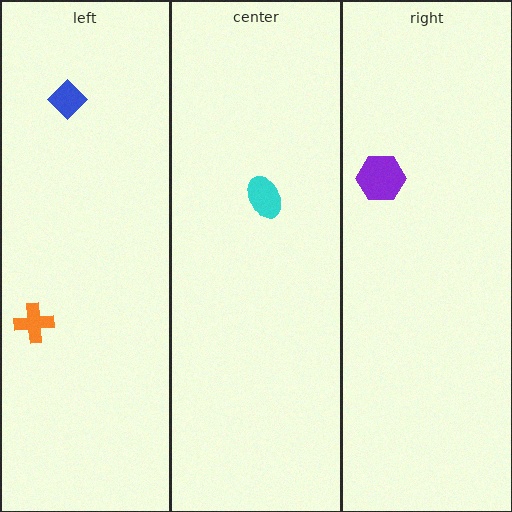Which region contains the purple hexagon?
The right region.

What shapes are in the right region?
The purple hexagon.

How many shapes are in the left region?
2.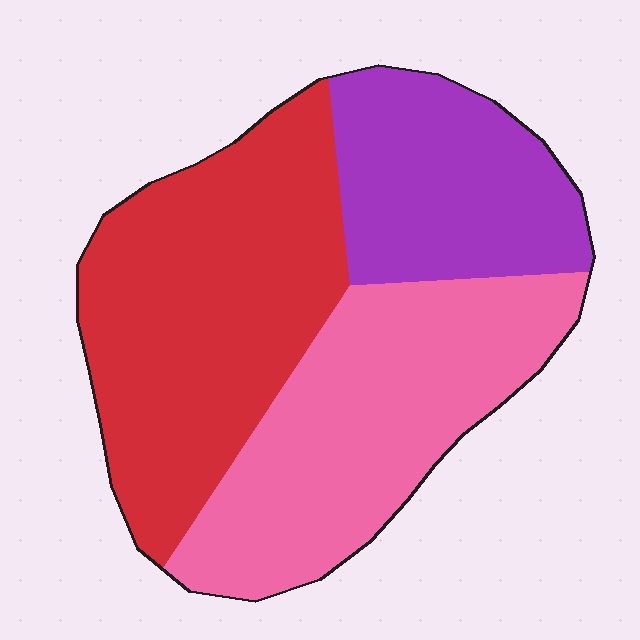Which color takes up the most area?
Red, at roughly 40%.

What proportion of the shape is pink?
Pink takes up about three eighths (3/8) of the shape.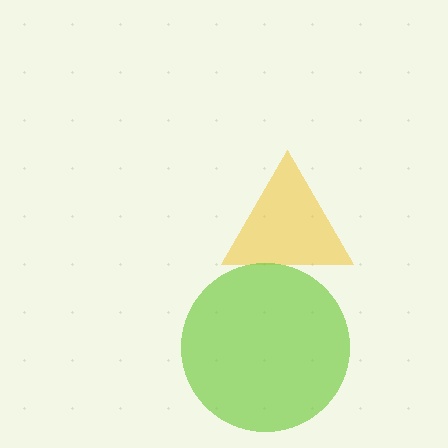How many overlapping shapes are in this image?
There are 2 overlapping shapes in the image.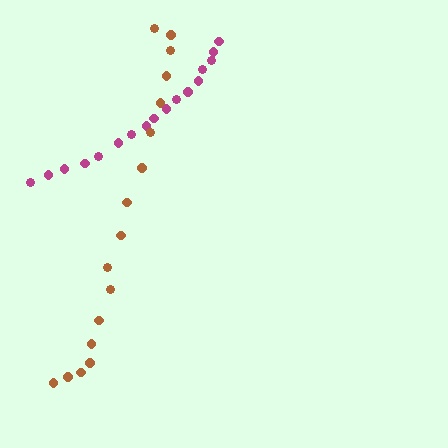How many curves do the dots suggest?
There are 2 distinct paths.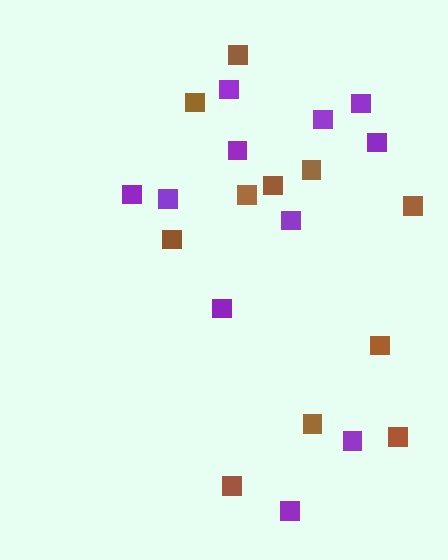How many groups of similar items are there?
There are 2 groups: one group of purple squares (11) and one group of brown squares (11).